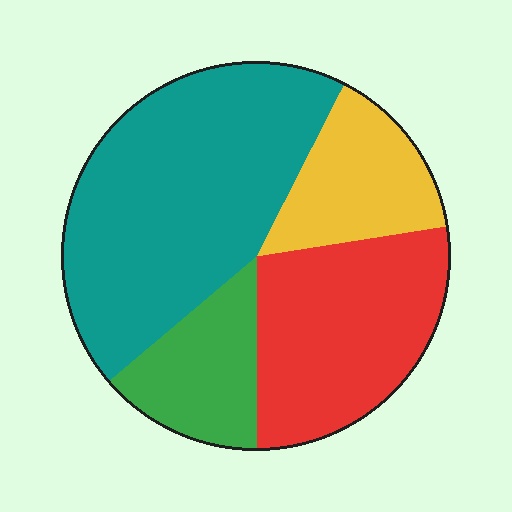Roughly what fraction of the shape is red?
Red takes up between a quarter and a half of the shape.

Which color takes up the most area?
Teal, at roughly 45%.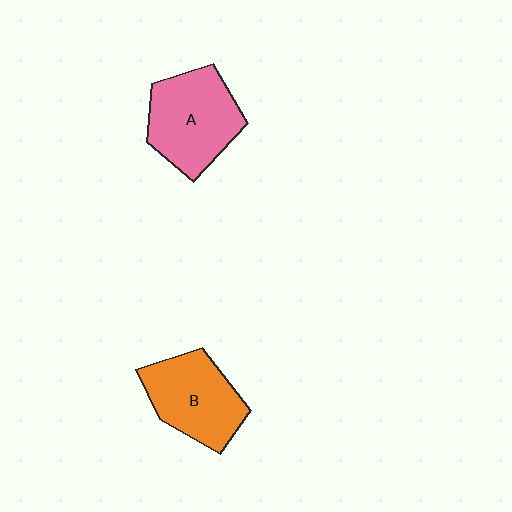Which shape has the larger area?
Shape A (pink).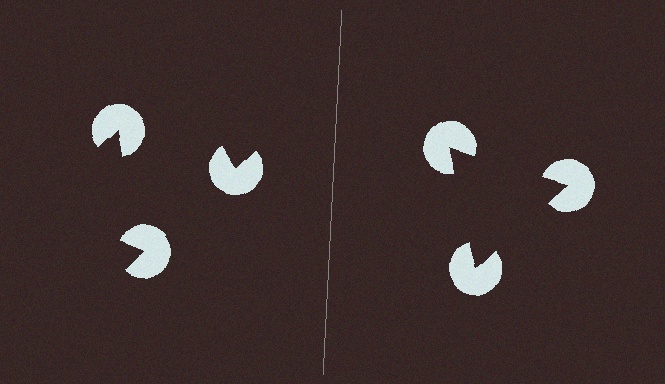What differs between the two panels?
The pac-man discs are positioned identically on both sides; only the wedge orientations differ. On the right they align to a triangle; on the left they are misaligned.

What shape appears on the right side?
An illusory triangle.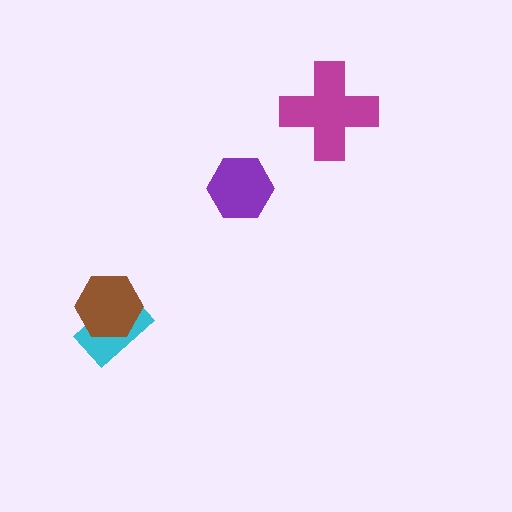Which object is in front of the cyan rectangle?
The brown hexagon is in front of the cyan rectangle.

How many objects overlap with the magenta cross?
0 objects overlap with the magenta cross.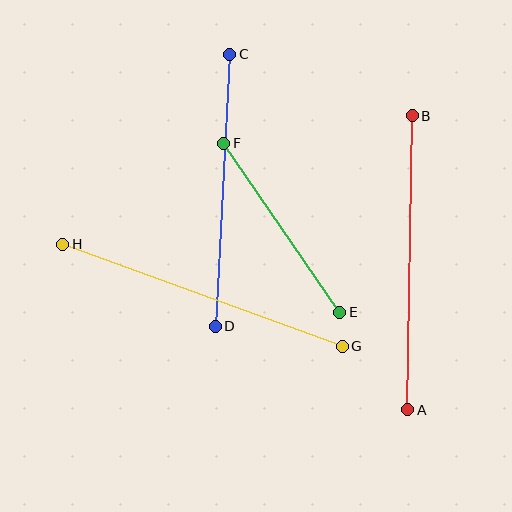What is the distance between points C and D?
The distance is approximately 272 pixels.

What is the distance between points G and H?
The distance is approximately 297 pixels.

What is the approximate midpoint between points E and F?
The midpoint is at approximately (282, 228) pixels.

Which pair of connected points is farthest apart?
Points G and H are farthest apart.